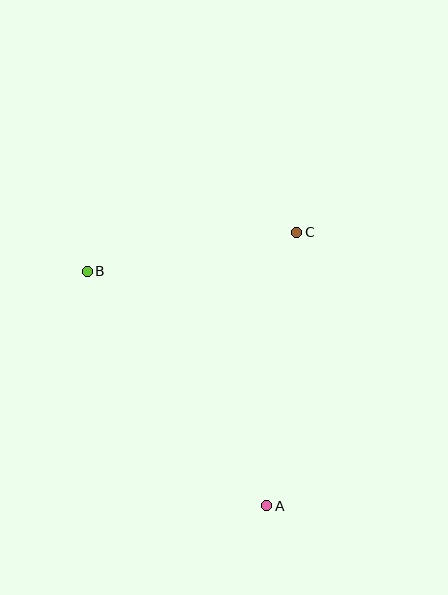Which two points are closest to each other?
Points B and C are closest to each other.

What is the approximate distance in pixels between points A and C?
The distance between A and C is approximately 276 pixels.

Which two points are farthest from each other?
Points A and B are farthest from each other.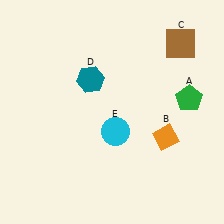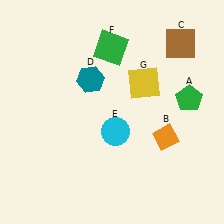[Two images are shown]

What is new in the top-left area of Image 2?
A green square (F) was added in the top-left area of Image 2.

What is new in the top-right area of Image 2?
A yellow square (G) was added in the top-right area of Image 2.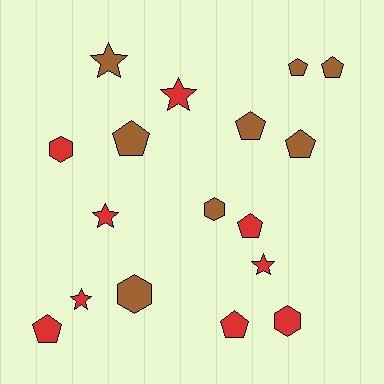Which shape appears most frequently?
Pentagon, with 8 objects.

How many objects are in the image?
There are 17 objects.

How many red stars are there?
There are 4 red stars.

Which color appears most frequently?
Red, with 9 objects.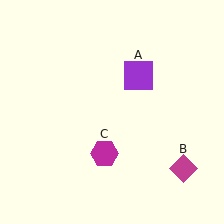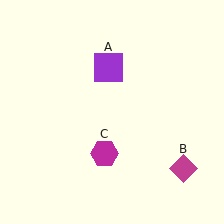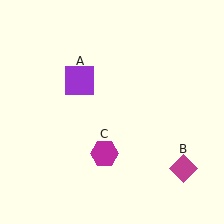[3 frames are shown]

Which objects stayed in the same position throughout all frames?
Magenta diamond (object B) and magenta hexagon (object C) remained stationary.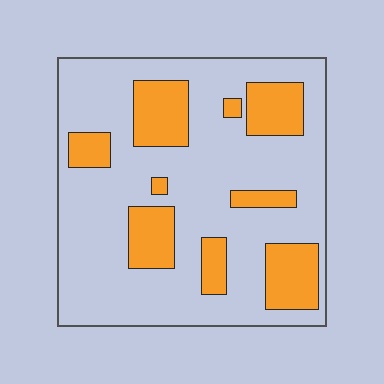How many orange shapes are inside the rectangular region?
9.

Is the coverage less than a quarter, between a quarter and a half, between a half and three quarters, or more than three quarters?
Between a quarter and a half.